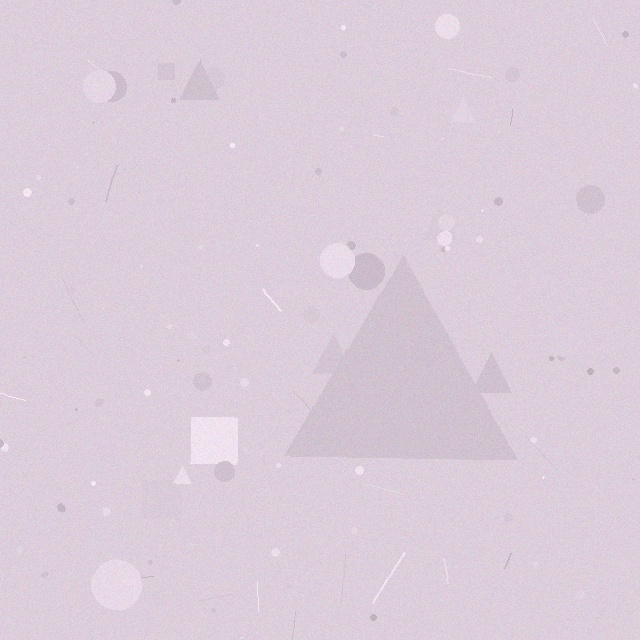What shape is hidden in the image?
A triangle is hidden in the image.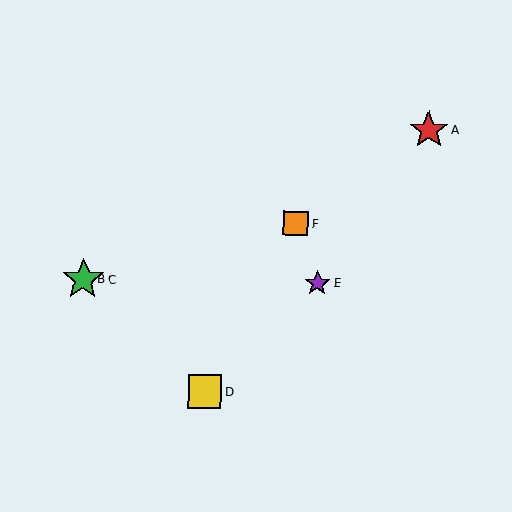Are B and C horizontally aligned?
Yes, both are at y≈279.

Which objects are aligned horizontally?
Objects B, C, E are aligned horizontally.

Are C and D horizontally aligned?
No, C is at y≈279 and D is at y≈392.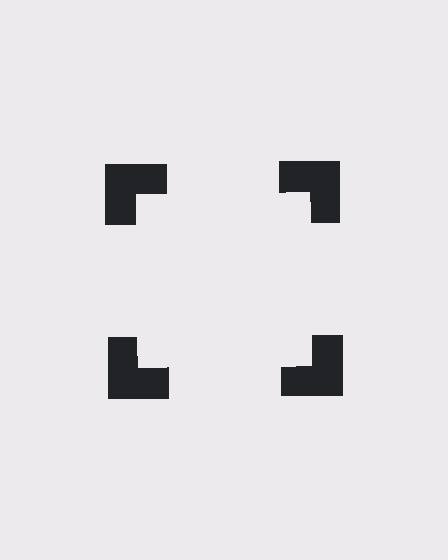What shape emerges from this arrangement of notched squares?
An illusory square — its edges are inferred from the aligned wedge cuts in the notched squares, not physically drawn.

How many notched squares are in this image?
There are 4 — one at each vertex of the illusory square.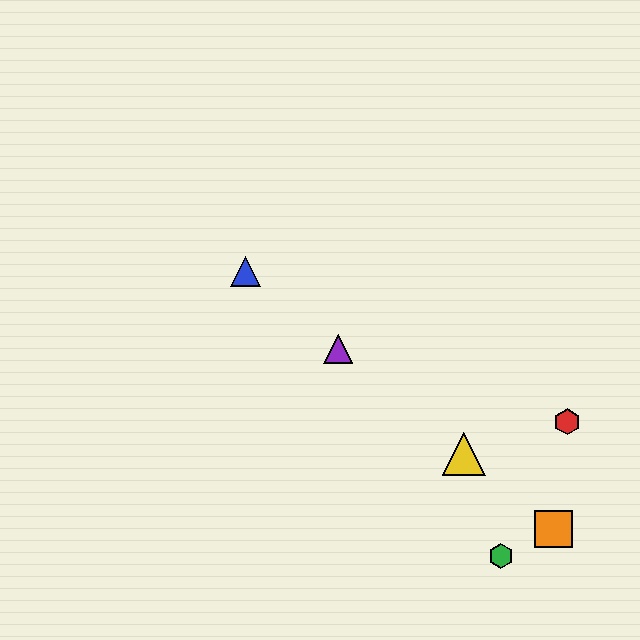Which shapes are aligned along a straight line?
The blue triangle, the yellow triangle, the purple triangle, the orange square are aligned along a straight line.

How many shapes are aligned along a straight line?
4 shapes (the blue triangle, the yellow triangle, the purple triangle, the orange square) are aligned along a straight line.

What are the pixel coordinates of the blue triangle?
The blue triangle is at (245, 272).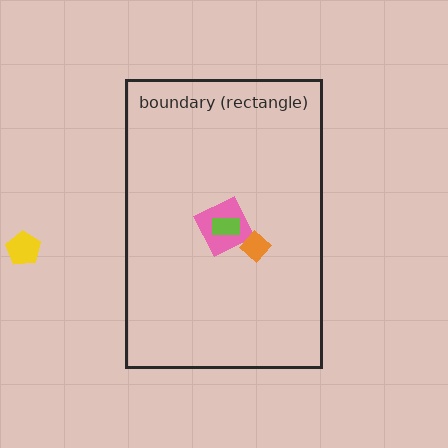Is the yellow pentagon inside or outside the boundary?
Outside.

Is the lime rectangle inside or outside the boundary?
Inside.